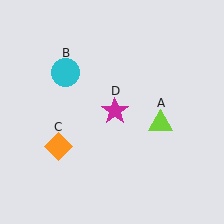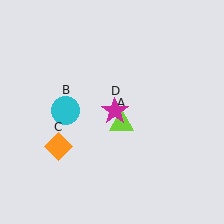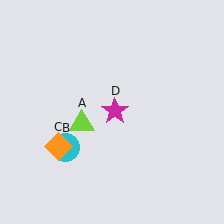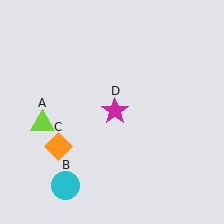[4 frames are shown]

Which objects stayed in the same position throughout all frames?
Orange diamond (object C) and magenta star (object D) remained stationary.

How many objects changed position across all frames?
2 objects changed position: lime triangle (object A), cyan circle (object B).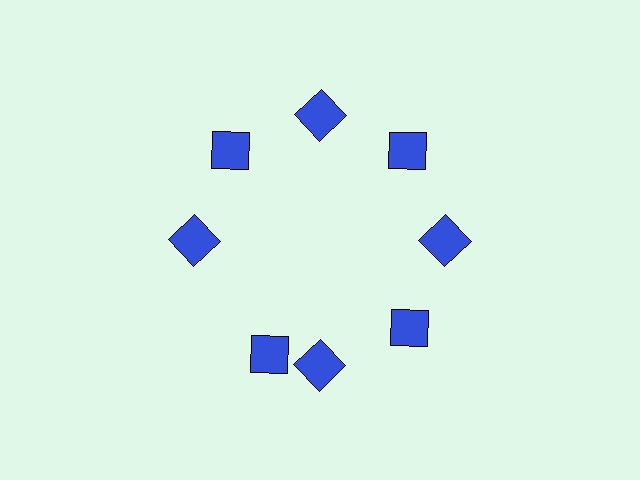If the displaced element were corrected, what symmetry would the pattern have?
It would have 8-fold rotational symmetry — the pattern would map onto itself every 45 degrees.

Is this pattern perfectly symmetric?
No. The 8 blue squares are arranged in a ring, but one element near the 8 o'clock position is rotated out of alignment along the ring, breaking the 8-fold rotational symmetry.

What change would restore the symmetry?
The symmetry would be restored by rotating it back into even spacing with its neighbors so that all 8 squares sit at equal angles and equal distance from the center.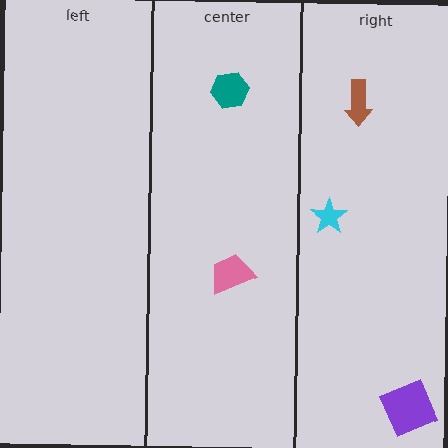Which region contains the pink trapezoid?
The center region.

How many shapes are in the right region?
3.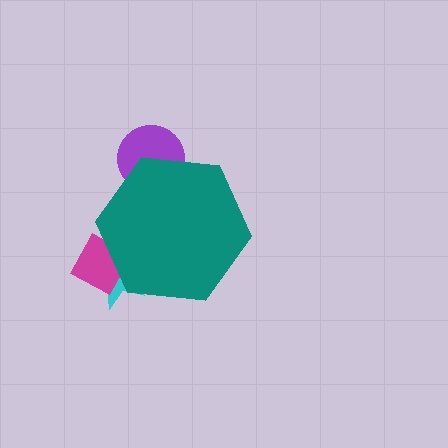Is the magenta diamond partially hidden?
Yes, the magenta diamond is partially hidden behind the teal hexagon.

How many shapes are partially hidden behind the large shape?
3 shapes are partially hidden.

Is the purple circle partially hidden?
Yes, the purple circle is partially hidden behind the teal hexagon.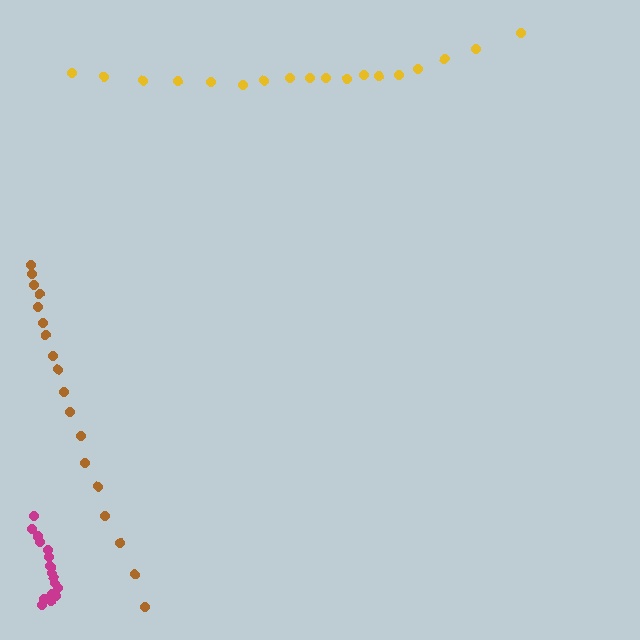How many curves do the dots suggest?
There are 3 distinct paths.